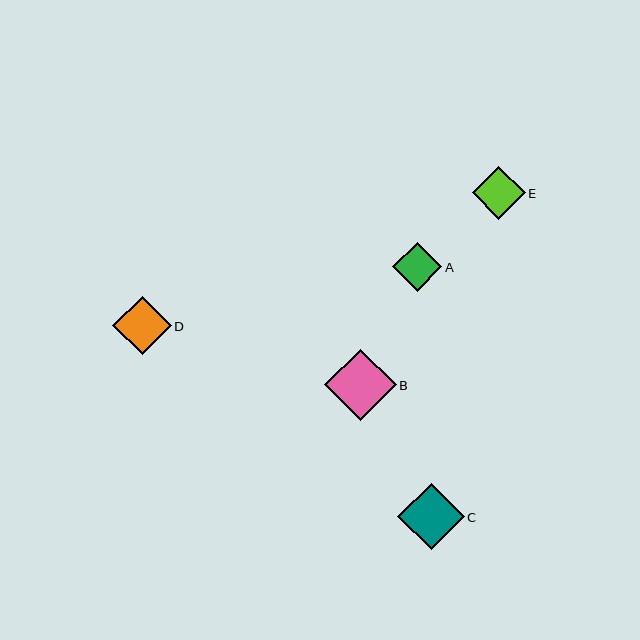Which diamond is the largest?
Diamond B is the largest with a size of approximately 72 pixels.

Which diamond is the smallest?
Diamond A is the smallest with a size of approximately 49 pixels.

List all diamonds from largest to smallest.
From largest to smallest: B, C, D, E, A.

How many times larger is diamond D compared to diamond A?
Diamond D is approximately 1.2 times the size of diamond A.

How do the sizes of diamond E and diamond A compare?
Diamond E and diamond A are approximately the same size.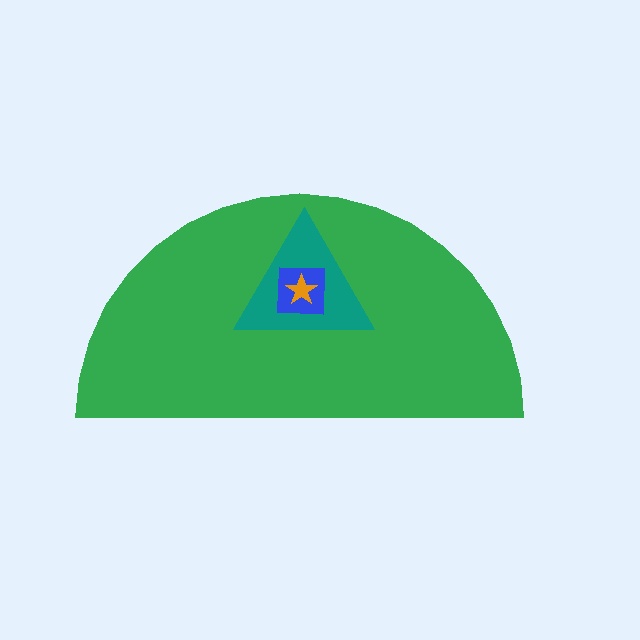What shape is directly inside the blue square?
The orange star.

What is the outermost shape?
The green semicircle.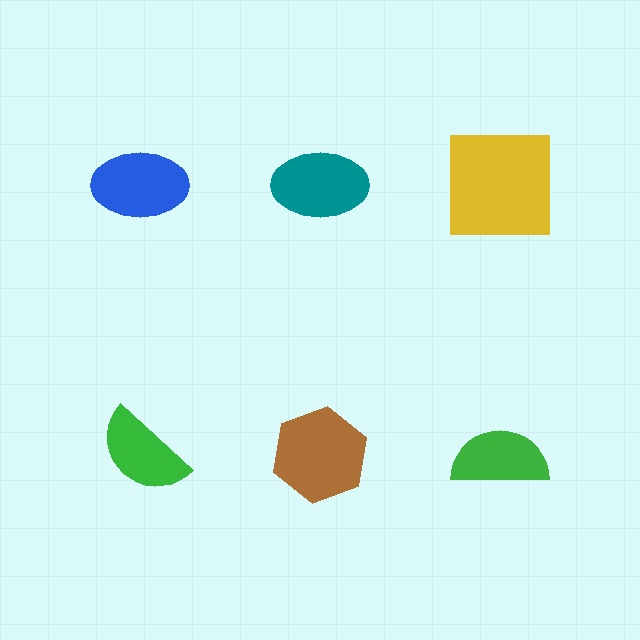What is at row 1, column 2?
A teal ellipse.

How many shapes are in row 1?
3 shapes.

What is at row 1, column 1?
A blue ellipse.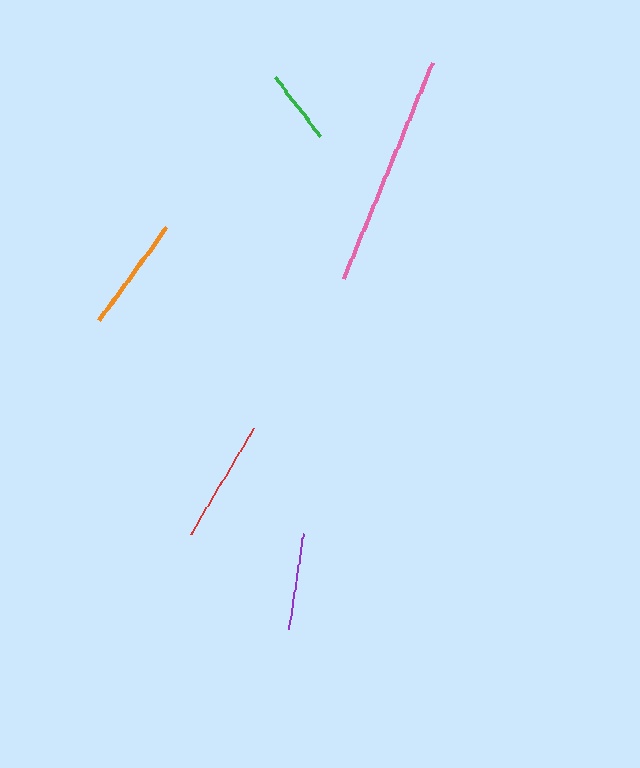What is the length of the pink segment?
The pink segment is approximately 233 pixels long.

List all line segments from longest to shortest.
From longest to shortest: pink, red, orange, purple, green.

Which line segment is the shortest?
The green line is the shortest at approximately 74 pixels.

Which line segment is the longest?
The pink line is the longest at approximately 233 pixels.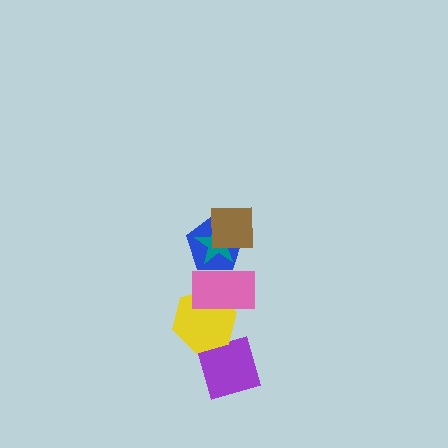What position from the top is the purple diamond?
The purple diamond is 6th from the top.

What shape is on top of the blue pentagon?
The teal star is on top of the blue pentagon.